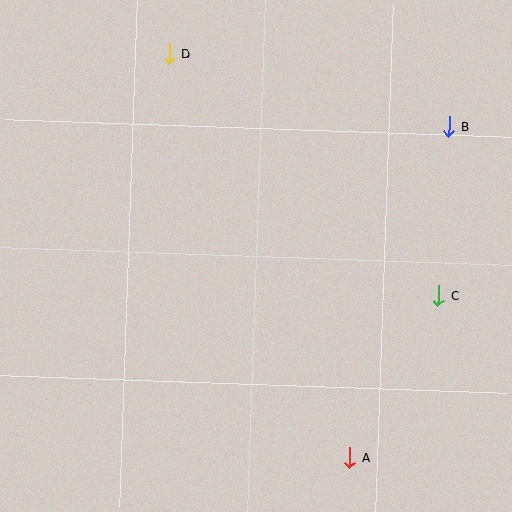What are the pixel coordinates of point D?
Point D is at (169, 54).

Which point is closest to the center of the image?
Point C at (438, 296) is closest to the center.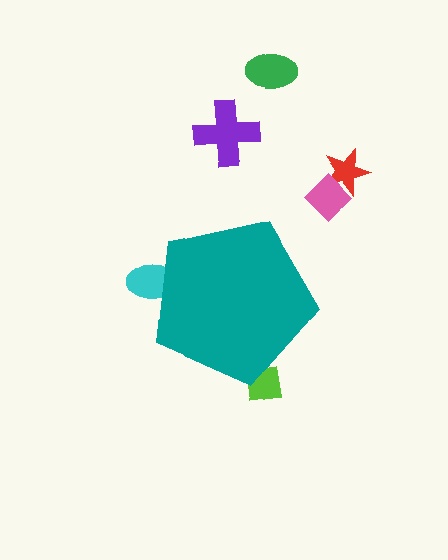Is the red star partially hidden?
No, the red star is fully visible.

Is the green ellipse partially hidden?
No, the green ellipse is fully visible.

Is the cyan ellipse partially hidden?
Yes, the cyan ellipse is partially hidden behind the teal pentagon.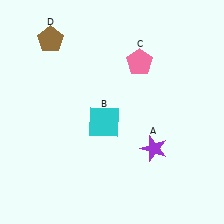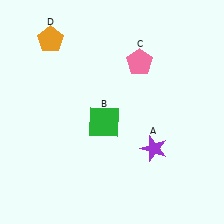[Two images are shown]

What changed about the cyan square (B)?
In Image 1, B is cyan. In Image 2, it changed to green.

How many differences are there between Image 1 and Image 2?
There are 2 differences between the two images.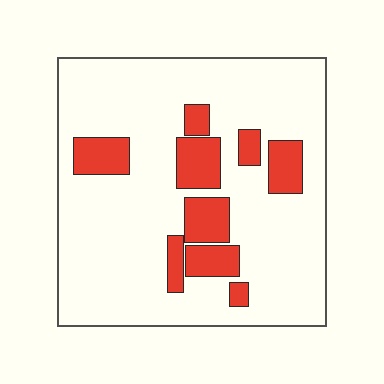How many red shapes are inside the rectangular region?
9.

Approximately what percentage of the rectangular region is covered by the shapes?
Approximately 20%.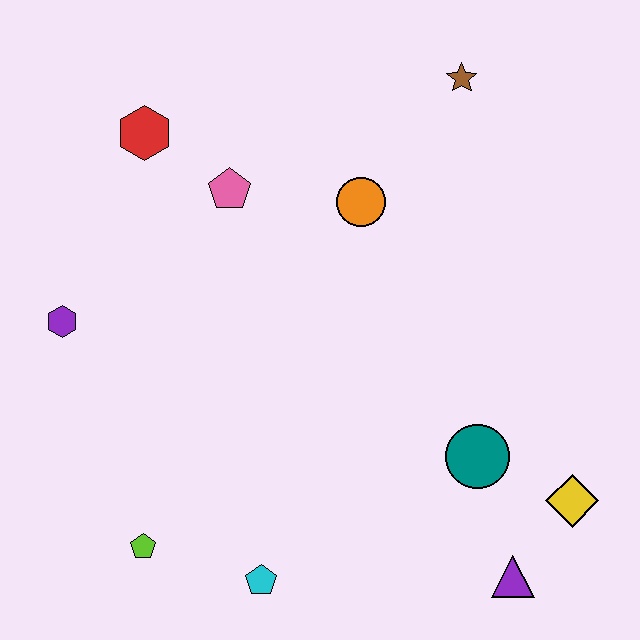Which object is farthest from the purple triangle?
The red hexagon is farthest from the purple triangle.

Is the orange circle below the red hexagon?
Yes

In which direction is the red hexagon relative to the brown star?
The red hexagon is to the left of the brown star.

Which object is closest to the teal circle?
The yellow diamond is closest to the teal circle.